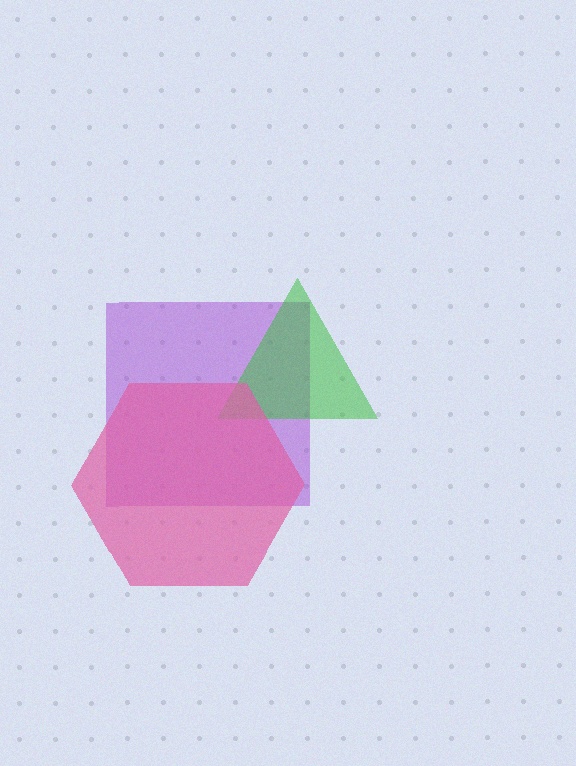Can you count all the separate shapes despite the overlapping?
Yes, there are 3 separate shapes.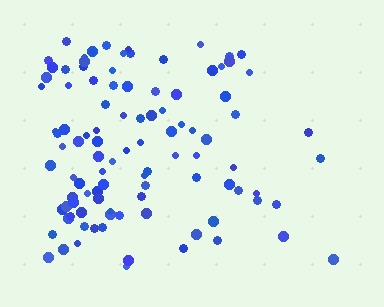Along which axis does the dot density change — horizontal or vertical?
Horizontal.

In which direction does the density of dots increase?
From right to left, with the left side densest.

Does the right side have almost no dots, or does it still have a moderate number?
Still a moderate number, just noticeably fewer than the left.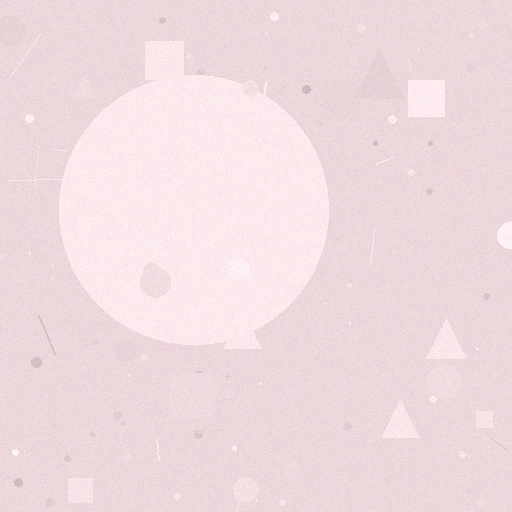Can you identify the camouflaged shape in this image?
The camouflaged shape is a circle.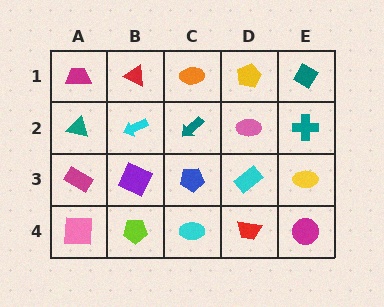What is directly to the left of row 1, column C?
A red triangle.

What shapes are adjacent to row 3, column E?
A teal cross (row 2, column E), a magenta circle (row 4, column E), a cyan rectangle (row 3, column D).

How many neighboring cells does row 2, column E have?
3.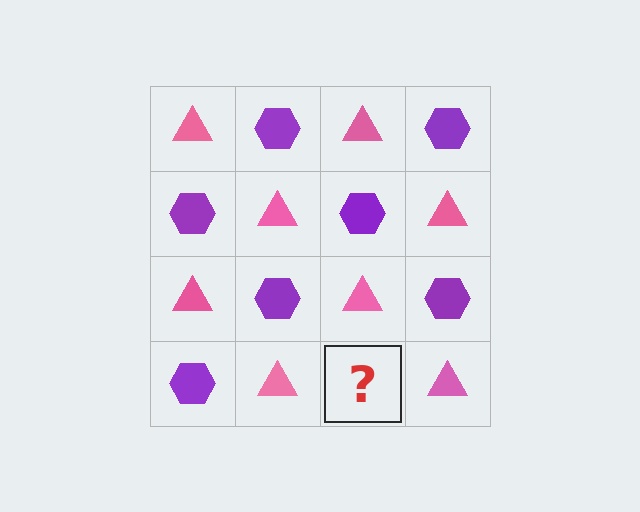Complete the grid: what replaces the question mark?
The question mark should be replaced with a purple hexagon.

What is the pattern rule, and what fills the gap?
The rule is that it alternates pink triangle and purple hexagon in a checkerboard pattern. The gap should be filled with a purple hexagon.